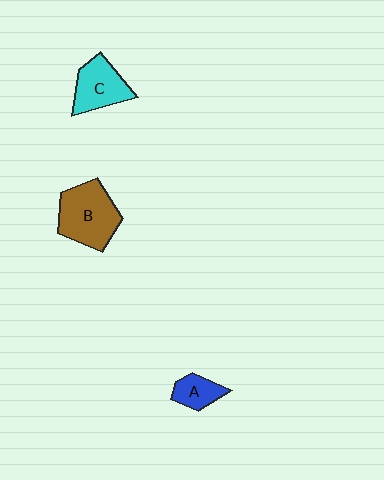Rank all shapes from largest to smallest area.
From largest to smallest: B (brown), C (cyan), A (blue).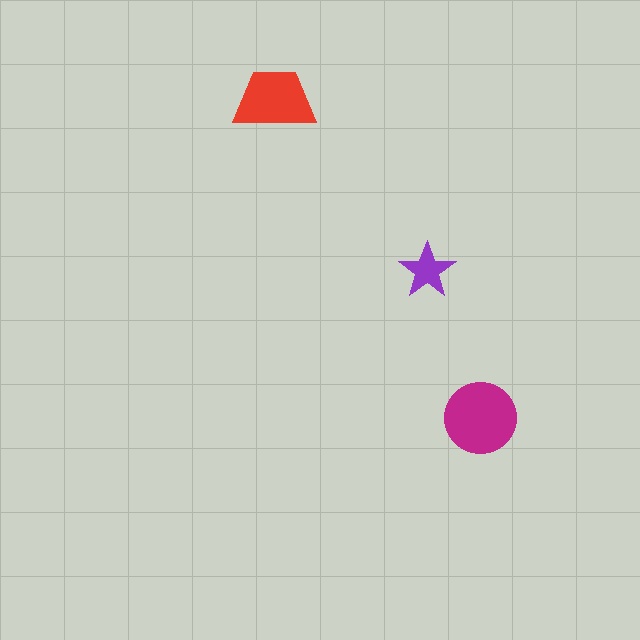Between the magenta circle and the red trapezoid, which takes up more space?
The magenta circle.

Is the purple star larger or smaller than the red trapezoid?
Smaller.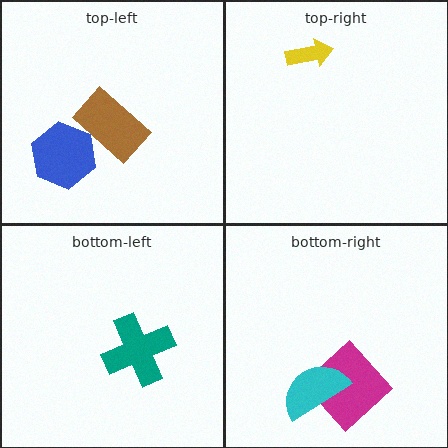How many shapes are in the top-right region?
1.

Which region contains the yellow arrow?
The top-right region.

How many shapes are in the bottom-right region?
2.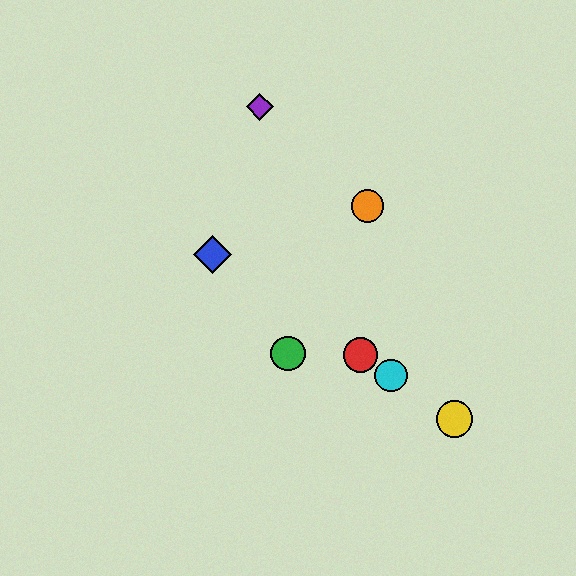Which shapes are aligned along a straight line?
The red circle, the blue diamond, the yellow circle, the cyan circle are aligned along a straight line.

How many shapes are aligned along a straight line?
4 shapes (the red circle, the blue diamond, the yellow circle, the cyan circle) are aligned along a straight line.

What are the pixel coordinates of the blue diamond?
The blue diamond is at (213, 254).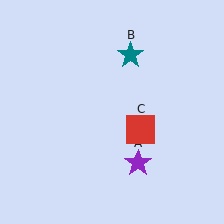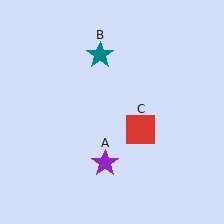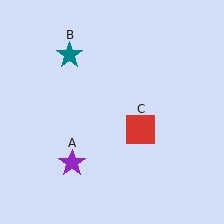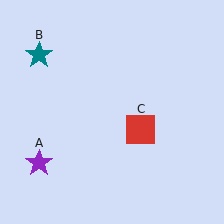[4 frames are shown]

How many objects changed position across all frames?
2 objects changed position: purple star (object A), teal star (object B).